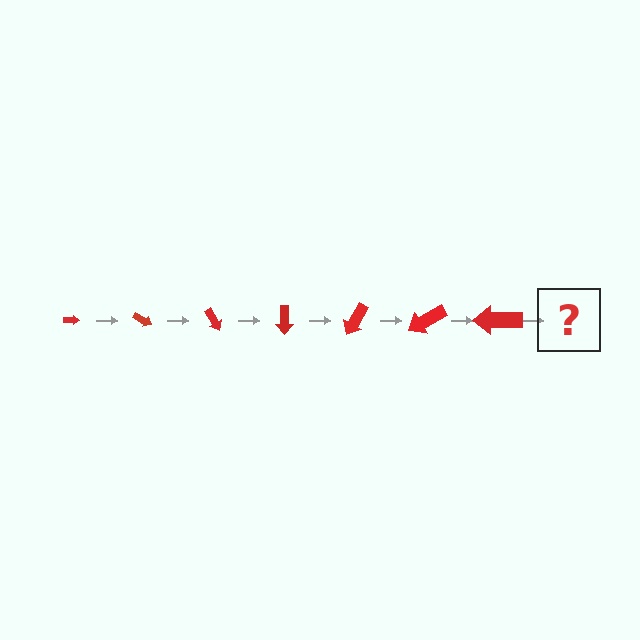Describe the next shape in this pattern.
It should be an arrow, larger than the previous one and rotated 210 degrees from the start.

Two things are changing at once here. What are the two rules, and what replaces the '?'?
The two rules are that the arrow grows larger each step and it rotates 30 degrees each step. The '?' should be an arrow, larger than the previous one and rotated 210 degrees from the start.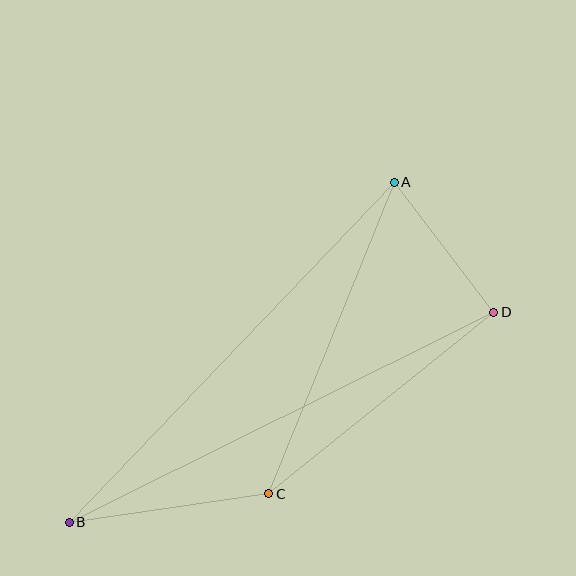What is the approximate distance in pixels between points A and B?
The distance between A and B is approximately 470 pixels.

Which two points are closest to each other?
Points A and D are closest to each other.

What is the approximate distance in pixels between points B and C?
The distance between B and C is approximately 201 pixels.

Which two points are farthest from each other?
Points B and D are farthest from each other.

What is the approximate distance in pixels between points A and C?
The distance between A and C is approximately 336 pixels.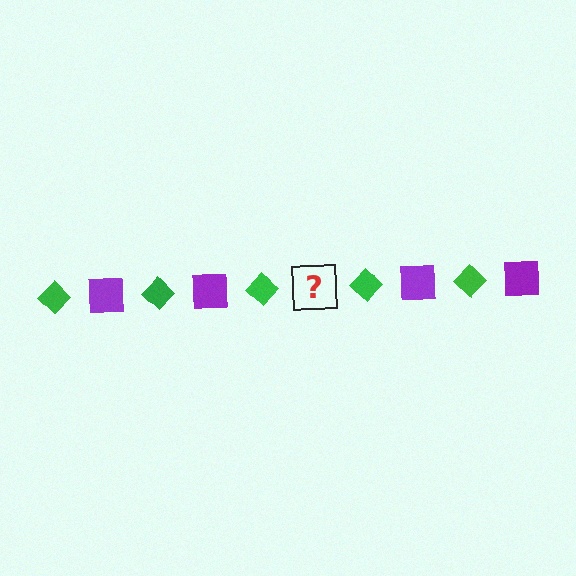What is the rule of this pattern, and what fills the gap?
The rule is that the pattern alternates between green diamond and purple square. The gap should be filled with a purple square.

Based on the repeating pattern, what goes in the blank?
The blank should be a purple square.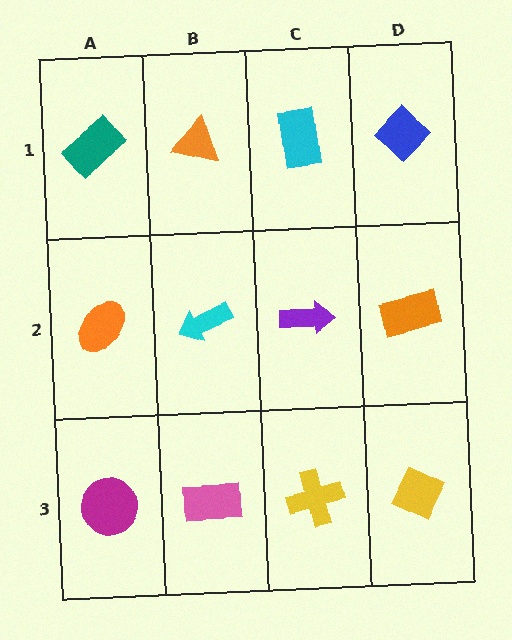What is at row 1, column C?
A cyan rectangle.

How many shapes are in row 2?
4 shapes.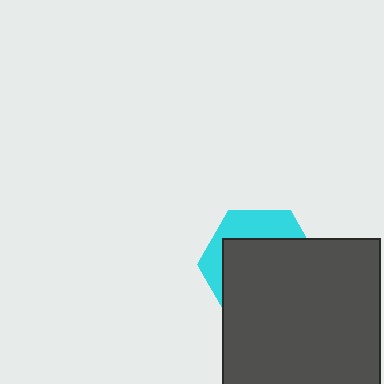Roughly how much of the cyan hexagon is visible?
A small part of it is visible (roughly 31%).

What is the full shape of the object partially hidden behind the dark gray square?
The partially hidden object is a cyan hexagon.